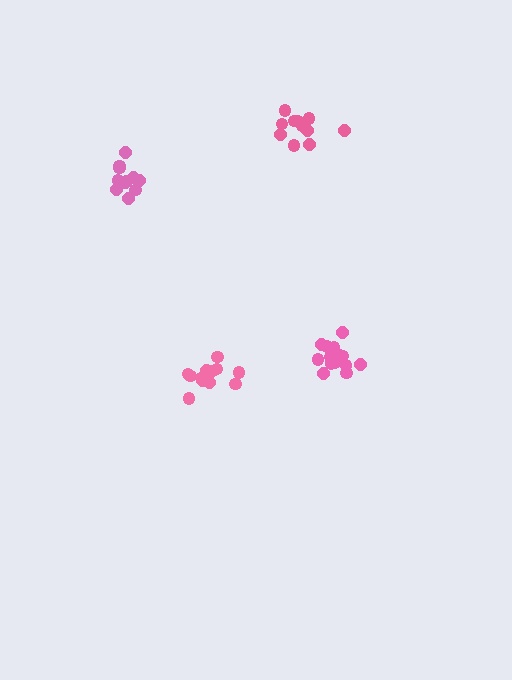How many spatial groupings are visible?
There are 4 spatial groupings.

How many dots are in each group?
Group 1: 12 dots, Group 2: 15 dots, Group 3: 14 dots, Group 4: 11 dots (52 total).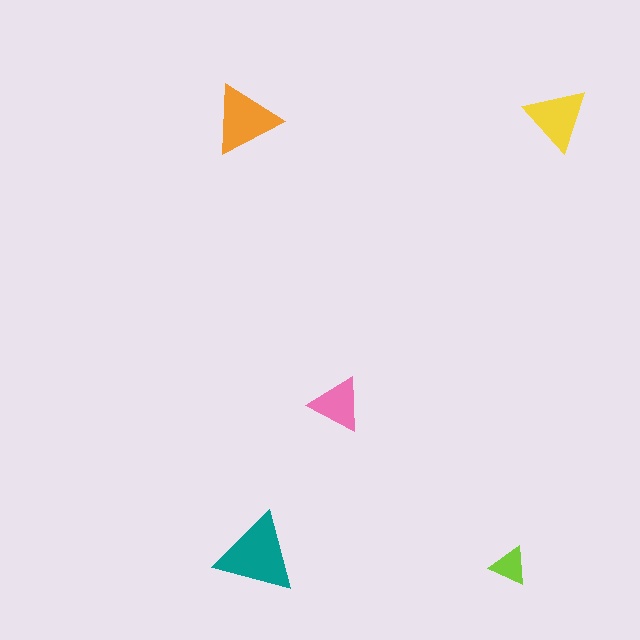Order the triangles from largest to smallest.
the teal one, the orange one, the yellow one, the pink one, the lime one.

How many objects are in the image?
There are 5 objects in the image.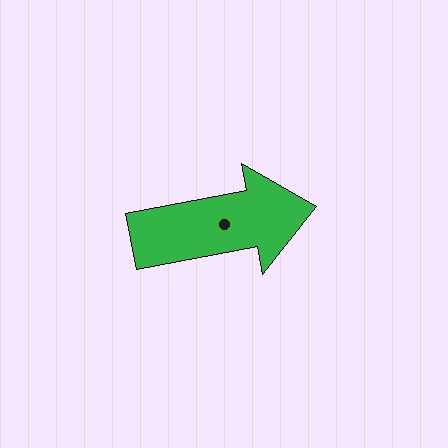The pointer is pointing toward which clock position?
Roughly 3 o'clock.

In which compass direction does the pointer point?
East.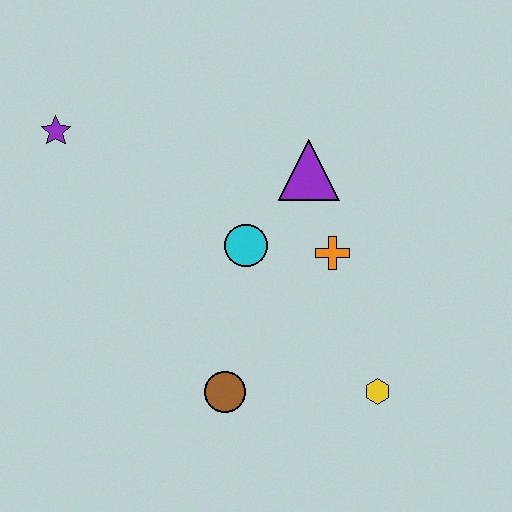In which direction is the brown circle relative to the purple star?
The brown circle is below the purple star.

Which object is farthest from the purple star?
The yellow hexagon is farthest from the purple star.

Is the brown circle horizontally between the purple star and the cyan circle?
Yes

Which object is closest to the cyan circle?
The orange cross is closest to the cyan circle.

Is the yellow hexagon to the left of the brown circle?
No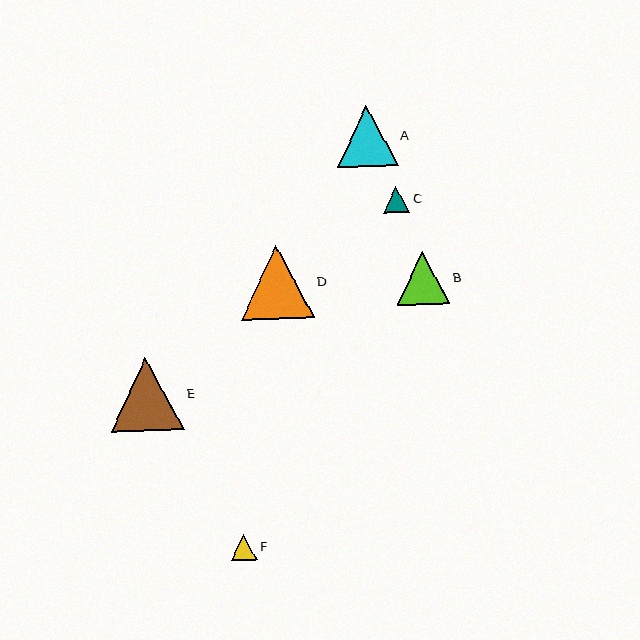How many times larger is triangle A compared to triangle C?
Triangle A is approximately 2.4 times the size of triangle C.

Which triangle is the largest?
Triangle D is the largest with a size of approximately 74 pixels.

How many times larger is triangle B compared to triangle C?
Triangle B is approximately 2.0 times the size of triangle C.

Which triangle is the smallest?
Triangle C is the smallest with a size of approximately 26 pixels.